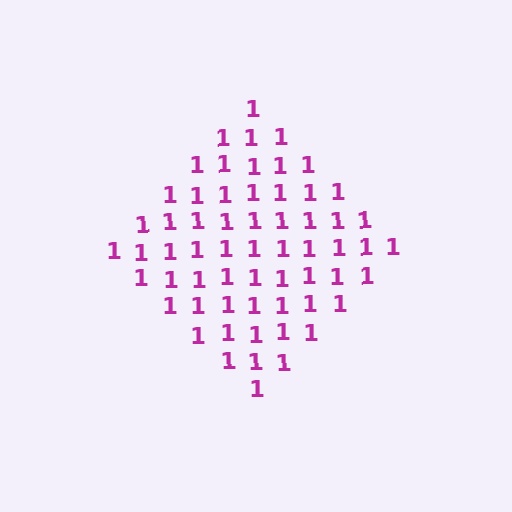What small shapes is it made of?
It is made of small digit 1's.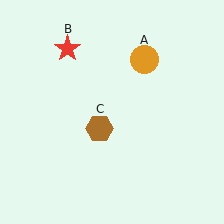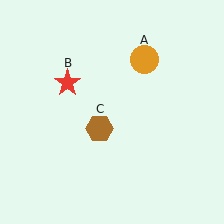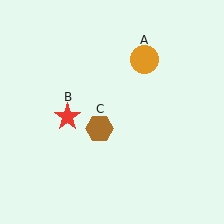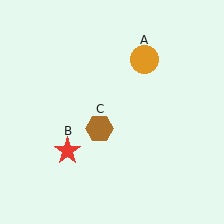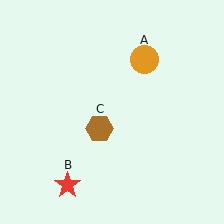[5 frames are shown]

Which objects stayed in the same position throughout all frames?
Orange circle (object A) and brown hexagon (object C) remained stationary.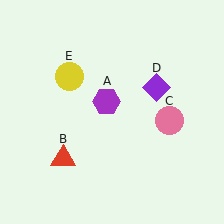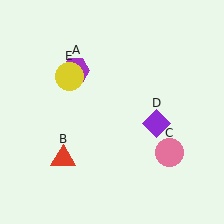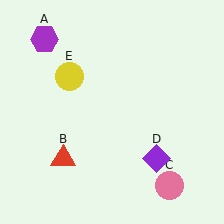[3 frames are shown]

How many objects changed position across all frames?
3 objects changed position: purple hexagon (object A), pink circle (object C), purple diamond (object D).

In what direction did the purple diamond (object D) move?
The purple diamond (object D) moved down.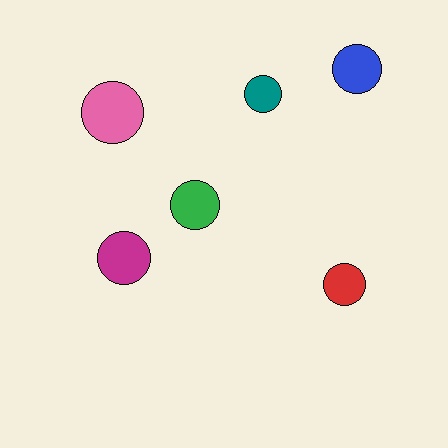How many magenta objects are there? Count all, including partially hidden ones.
There is 1 magenta object.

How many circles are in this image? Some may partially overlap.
There are 6 circles.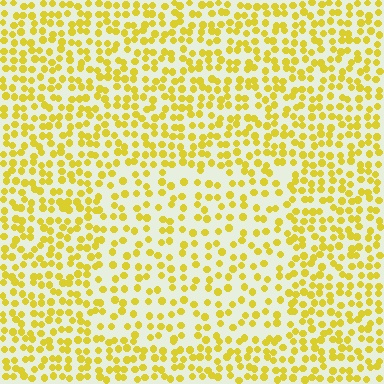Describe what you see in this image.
The image contains small yellow elements arranged at two different densities. A rectangle-shaped region is visible where the elements are less densely packed than the surrounding area.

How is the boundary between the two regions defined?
The boundary is defined by a change in element density (approximately 1.6x ratio). All elements are the same color, size, and shape.